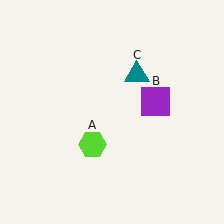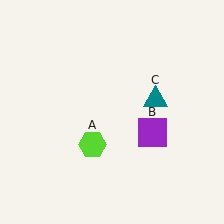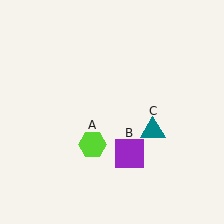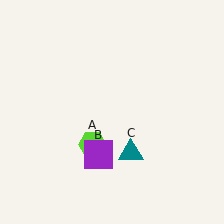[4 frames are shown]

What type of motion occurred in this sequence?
The purple square (object B), teal triangle (object C) rotated clockwise around the center of the scene.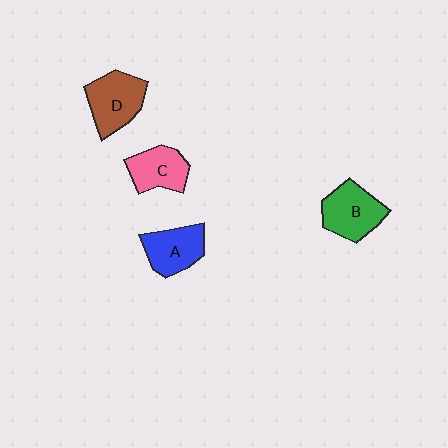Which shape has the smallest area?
Shape C (pink).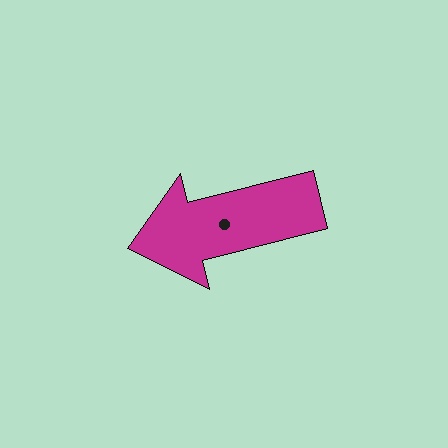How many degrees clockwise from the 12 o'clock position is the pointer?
Approximately 256 degrees.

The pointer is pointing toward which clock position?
Roughly 9 o'clock.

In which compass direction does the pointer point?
West.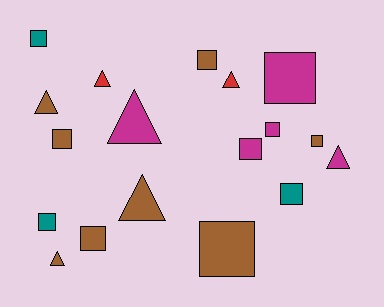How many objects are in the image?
There are 18 objects.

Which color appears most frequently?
Brown, with 8 objects.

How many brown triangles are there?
There are 3 brown triangles.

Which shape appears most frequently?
Square, with 11 objects.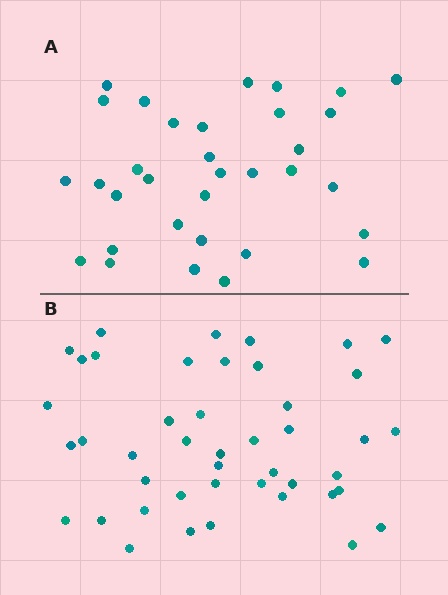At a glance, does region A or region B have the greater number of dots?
Region B (the bottom region) has more dots.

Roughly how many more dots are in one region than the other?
Region B has roughly 12 or so more dots than region A.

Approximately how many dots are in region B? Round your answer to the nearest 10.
About 40 dots. (The exact count is 44, which rounds to 40.)